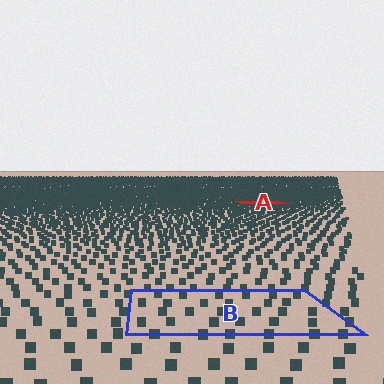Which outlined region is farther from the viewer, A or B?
Region A is farther from the viewer — the texture elements inside it appear smaller and more densely packed.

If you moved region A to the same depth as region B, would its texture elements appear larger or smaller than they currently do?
They would appear larger. At a closer depth, the same texture elements are projected at a bigger on-screen size.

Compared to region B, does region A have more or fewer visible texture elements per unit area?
Region A has more texture elements per unit area — they are packed more densely because it is farther away.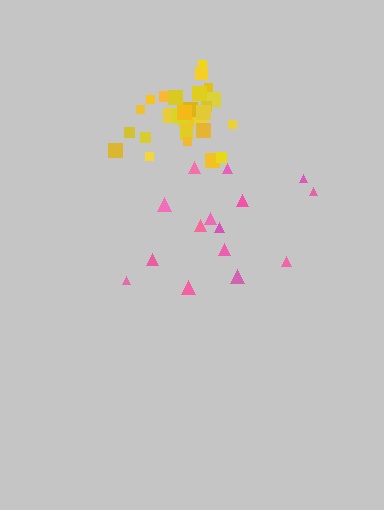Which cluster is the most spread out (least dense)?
Pink.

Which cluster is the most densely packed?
Yellow.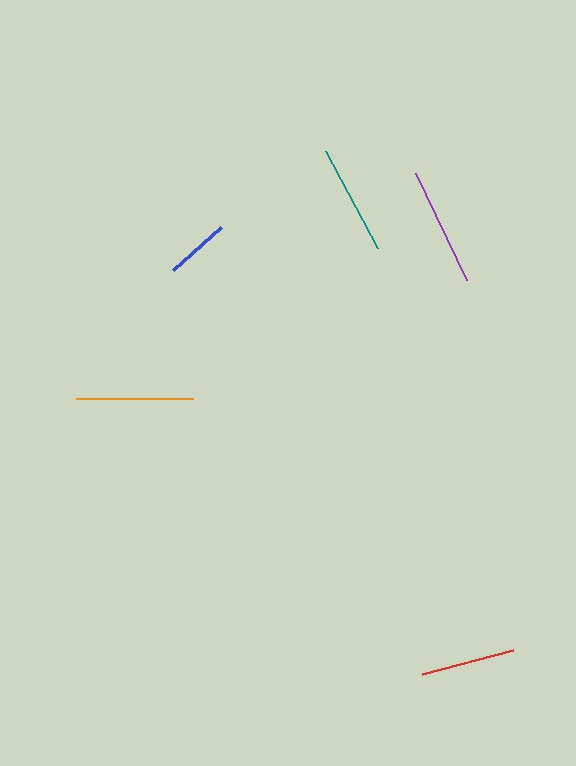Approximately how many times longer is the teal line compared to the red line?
The teal line is approximately 1.2 times the length of the red line.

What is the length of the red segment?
The red segment is approximately 94 pixels long.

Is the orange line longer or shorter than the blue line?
The orange line is longer than the blue line.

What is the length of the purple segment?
The purple segment is approximately 119 pixels long.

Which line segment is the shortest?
The blue line is the shortest at approximately 65 pixels.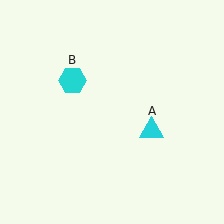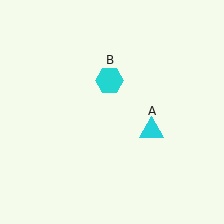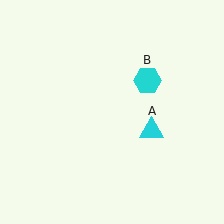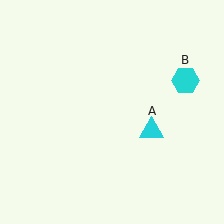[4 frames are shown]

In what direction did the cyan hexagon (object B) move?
The cyan hexagon (object B) moved right.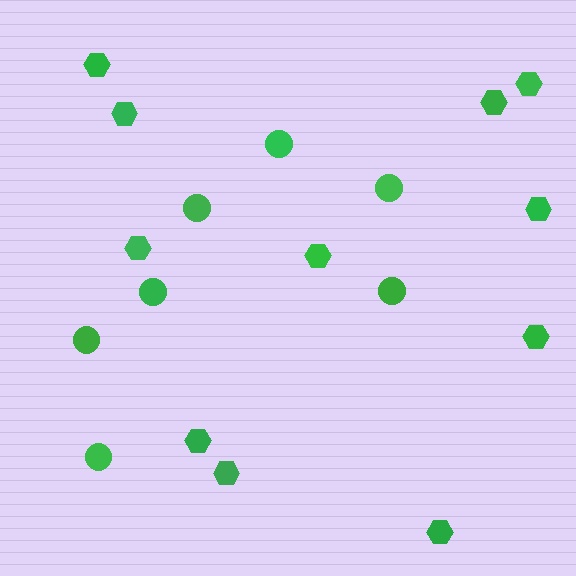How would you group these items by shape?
There are 2 groups: one group of hexagons (11) and one group of circles (7).